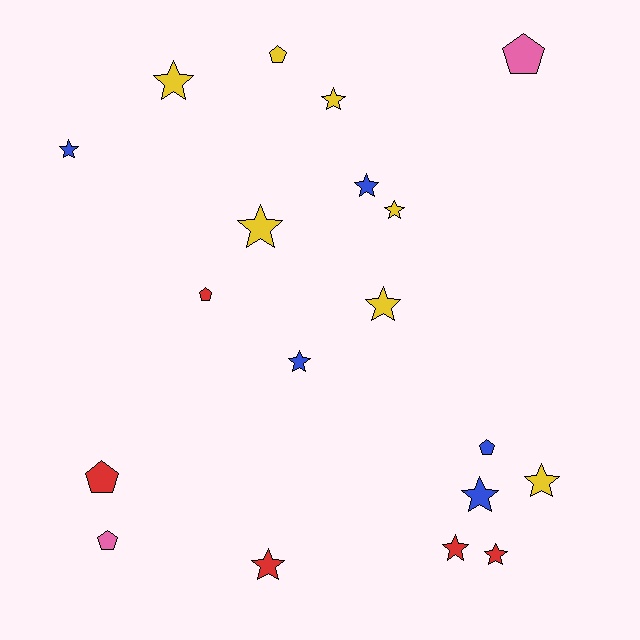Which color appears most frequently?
Yellow, with 7 objects.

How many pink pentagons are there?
There are 2 pink pentagons.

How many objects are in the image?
There are 19 objects.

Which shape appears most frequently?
Star, with 13 objects.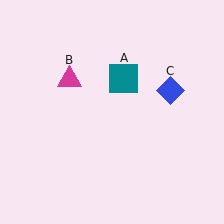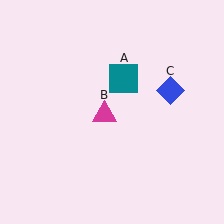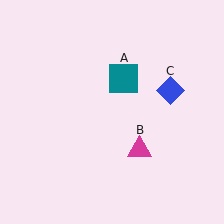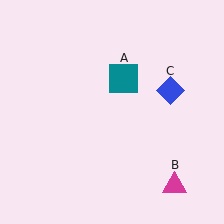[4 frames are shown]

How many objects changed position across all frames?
1 object changed position: magenta triangle (object B).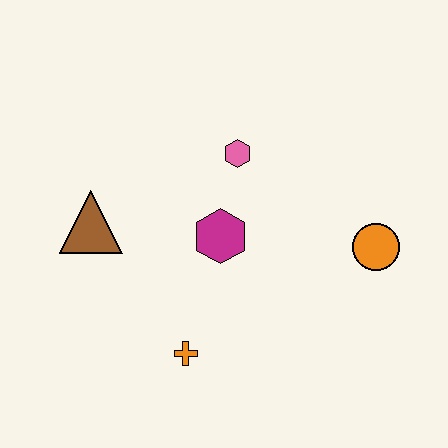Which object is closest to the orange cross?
The magenta hexagon is closest to the orange cross.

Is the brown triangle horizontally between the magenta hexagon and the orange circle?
No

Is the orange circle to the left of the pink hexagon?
No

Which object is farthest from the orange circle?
The brown triangle is farthest from the orange circle.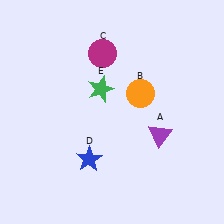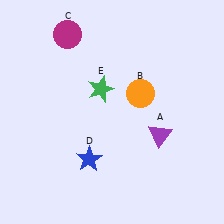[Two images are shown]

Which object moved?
The magenta circle (C) moved left.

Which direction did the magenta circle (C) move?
The magenta circle (C) moved left.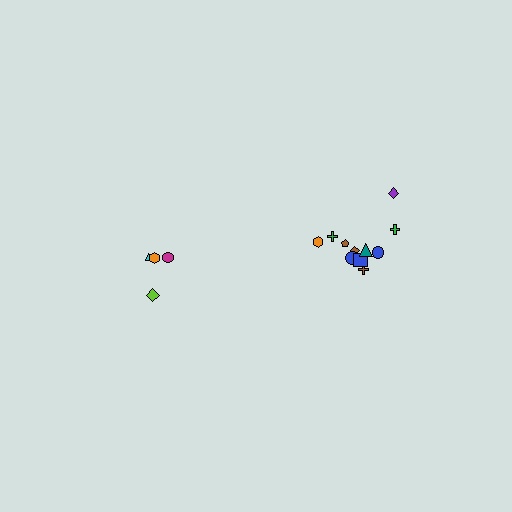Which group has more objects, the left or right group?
The right group.